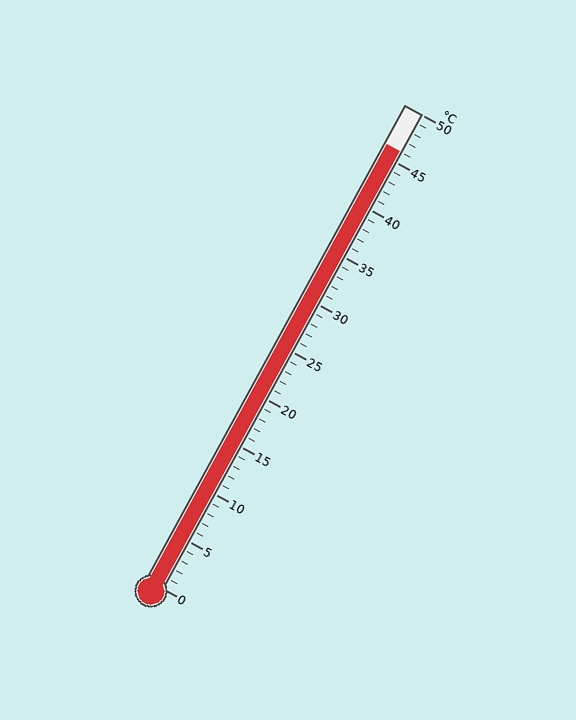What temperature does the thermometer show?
The thermometer shows approximately 46°C.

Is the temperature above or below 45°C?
The temperature is above 45°C.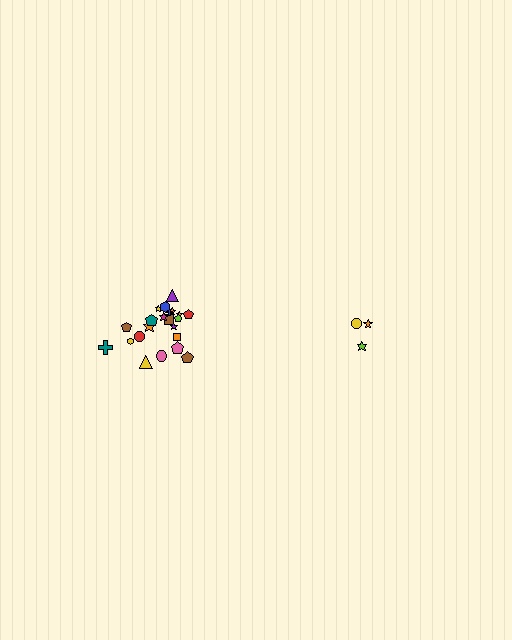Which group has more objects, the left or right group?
The left group.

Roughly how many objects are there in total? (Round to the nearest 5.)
Roughly 25 objects in total.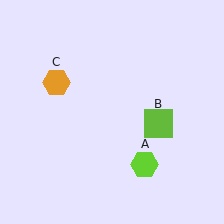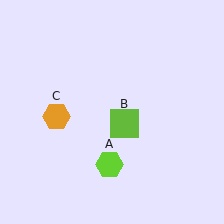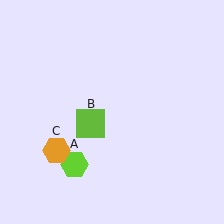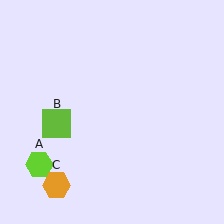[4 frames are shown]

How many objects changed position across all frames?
3 objects changed position: lime hexagon (object A), lime square (object B), orange hexagon (object C).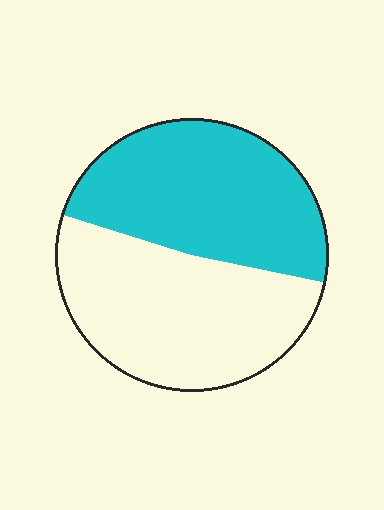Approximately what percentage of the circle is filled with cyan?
Approximately 50%.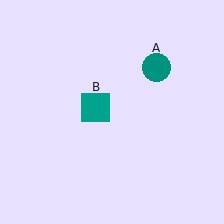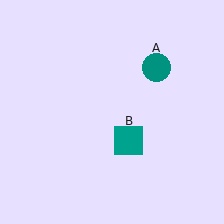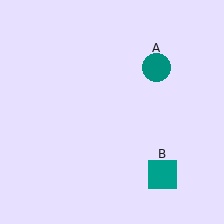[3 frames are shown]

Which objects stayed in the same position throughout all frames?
Teal circle (object A) remained stationary.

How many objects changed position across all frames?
1 object changed position: teal square (object B).